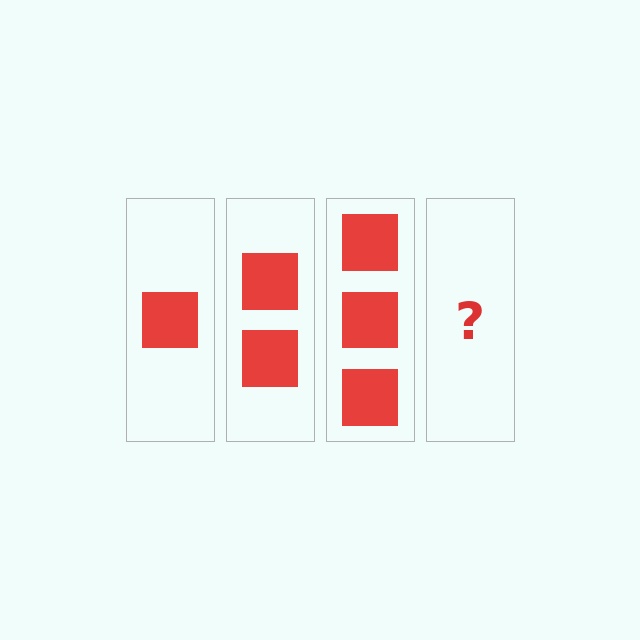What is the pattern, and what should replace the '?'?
The pattern is that each step adds one more square. The '?' should be 4 squares.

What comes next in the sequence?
The next element should be 4 squares.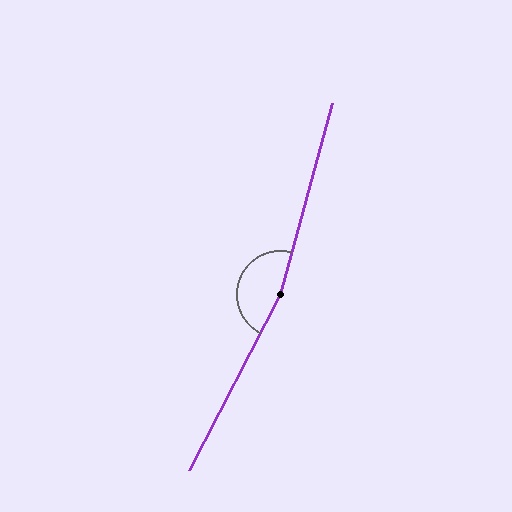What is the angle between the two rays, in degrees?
Approximately 168 degrees.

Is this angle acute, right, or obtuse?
It is obtuse.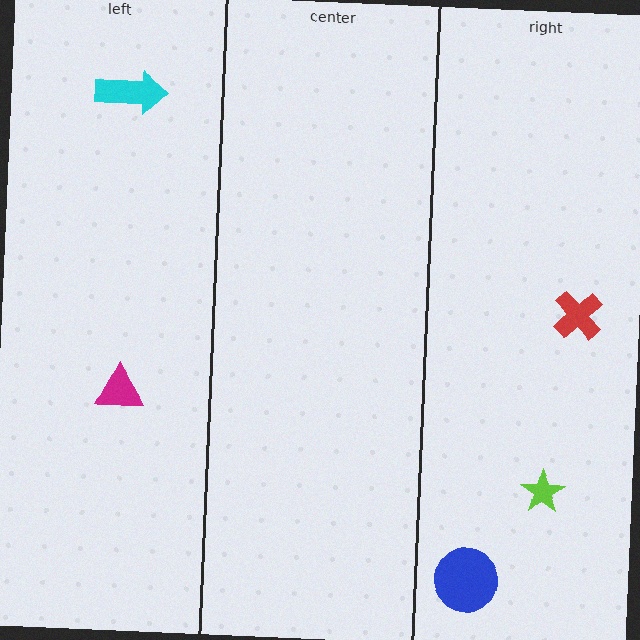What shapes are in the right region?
The blue circle, the lime star, the red cross.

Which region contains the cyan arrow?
The left region.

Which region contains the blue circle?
The right region.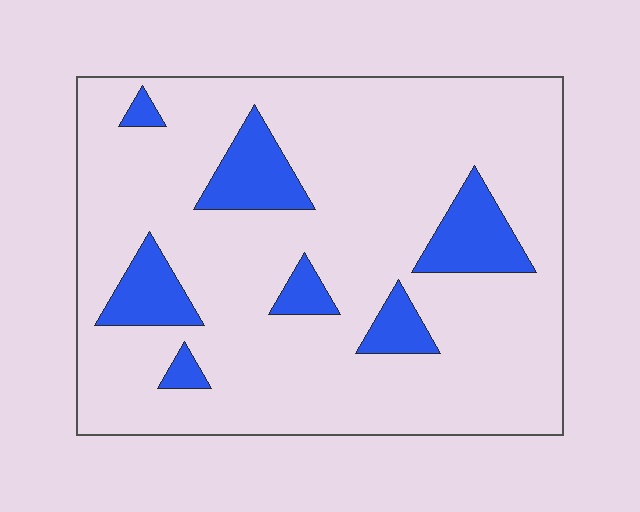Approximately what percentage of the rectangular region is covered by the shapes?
Approximately 15%.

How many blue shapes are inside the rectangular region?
7.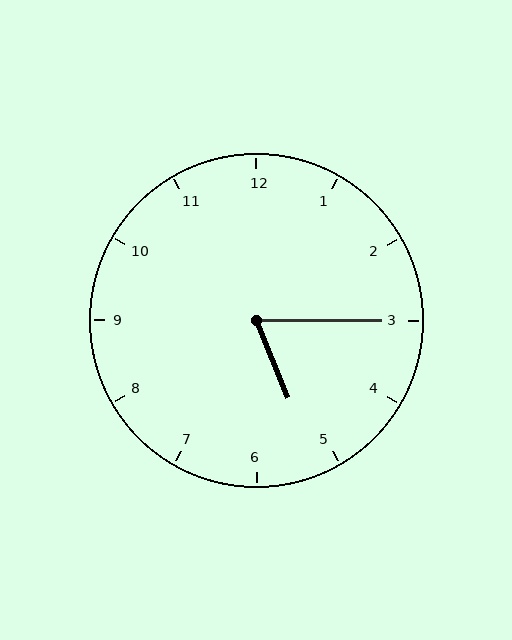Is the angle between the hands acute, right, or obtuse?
It is acute.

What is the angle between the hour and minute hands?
Approximately 68 degrees.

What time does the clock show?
5:15.